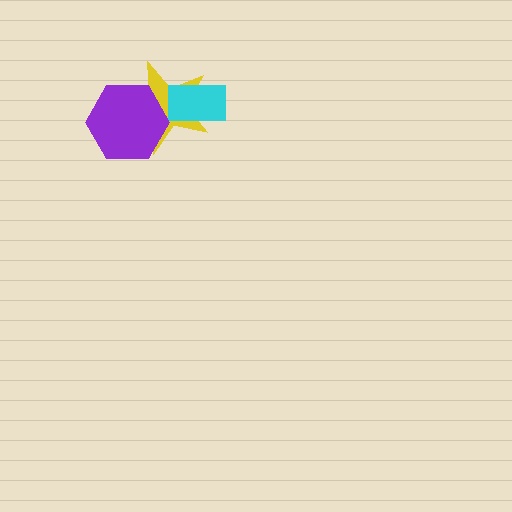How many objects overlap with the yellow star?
2 objects overlap with the yellow star.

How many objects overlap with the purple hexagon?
1 object overlaps with the purple hexagon.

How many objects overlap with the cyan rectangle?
1 object overlaps with the cyan rectangle.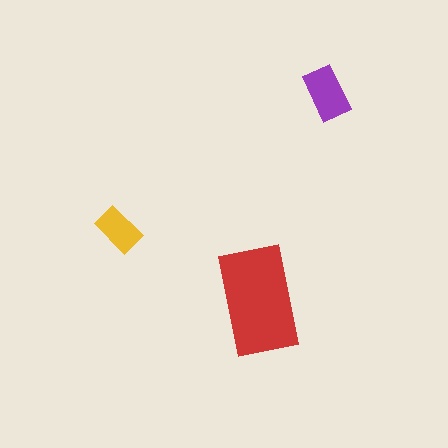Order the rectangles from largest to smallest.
the red one, the purple one, the yellow one.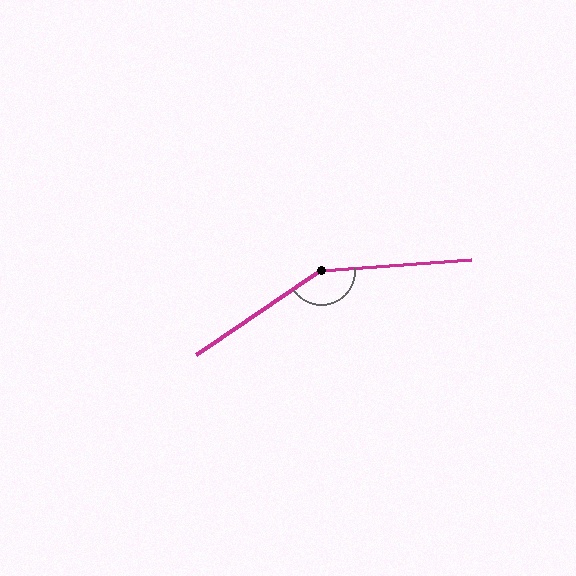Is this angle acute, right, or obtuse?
It is obtuse.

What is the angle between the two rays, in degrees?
Approximately 150 degrees.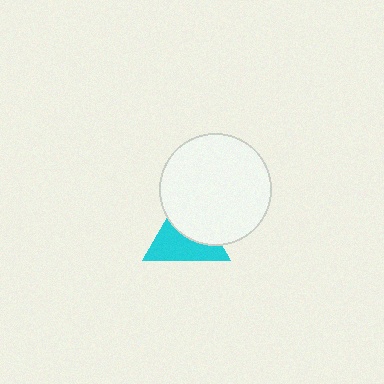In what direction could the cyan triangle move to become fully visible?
The cyan triangle could move toward the lower-left. That would shift it out from behind the white circle entirely.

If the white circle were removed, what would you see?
You would see the complete cyan triangle.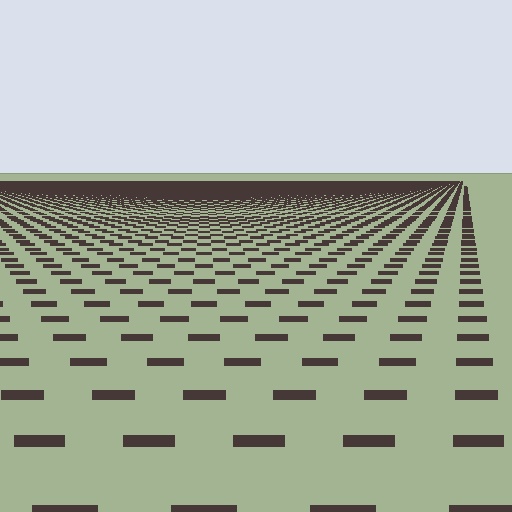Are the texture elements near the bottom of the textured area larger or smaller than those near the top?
Larger. Near the bottom, elements are closer to the viewer and appear at a bigger on-screen size.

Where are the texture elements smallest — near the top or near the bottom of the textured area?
Near the top.